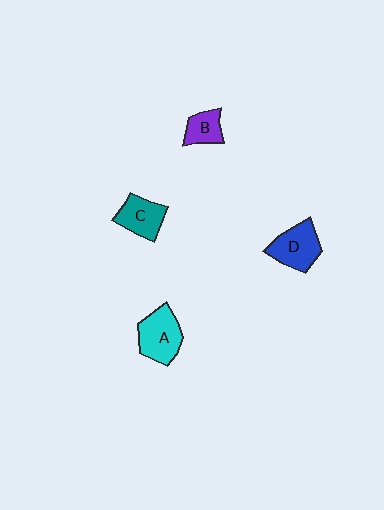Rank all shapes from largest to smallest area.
From largest to smallest: A (cyan), D (blue), C (teal), B (purple).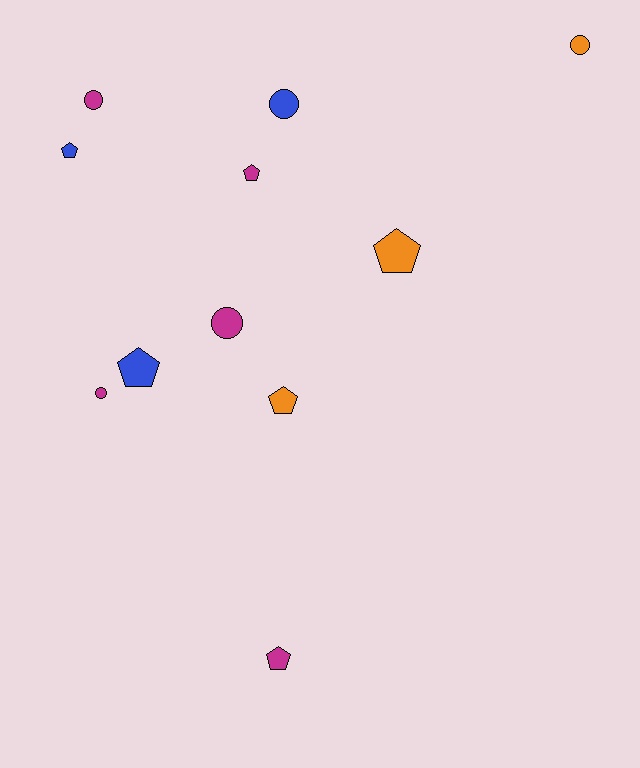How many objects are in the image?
There are 11 objects.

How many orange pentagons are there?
There are 2 orange pentagons.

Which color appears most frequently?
Magenta, with 5 objects.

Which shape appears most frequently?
Pentagon, with 6 objects.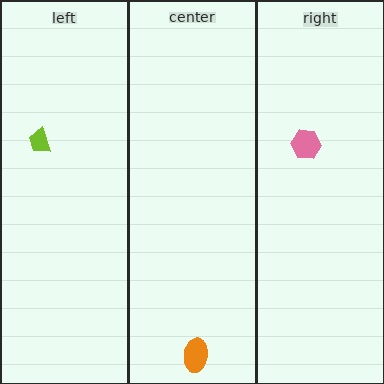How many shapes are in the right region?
1.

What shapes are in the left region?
The lime trapezoid.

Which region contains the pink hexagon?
The right region.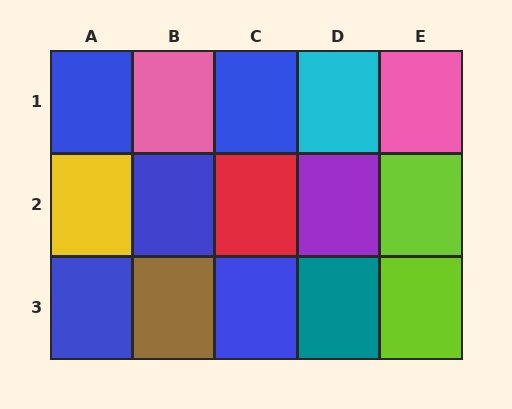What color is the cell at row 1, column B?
Pink.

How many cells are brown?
1 cell is brown.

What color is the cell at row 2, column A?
Yellow.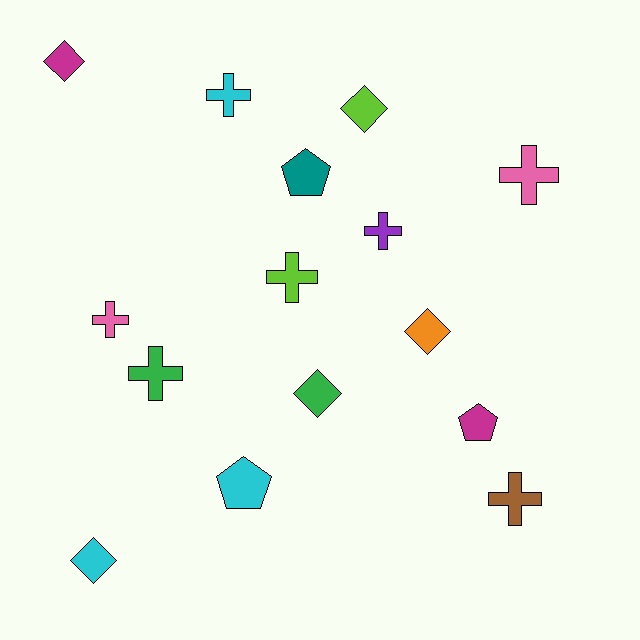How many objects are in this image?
There are 15 objects.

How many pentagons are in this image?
There are 3 pentagons.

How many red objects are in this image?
There are no red objects.